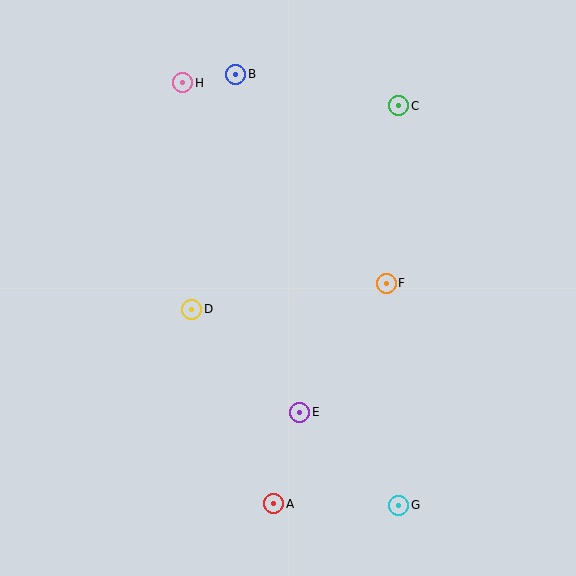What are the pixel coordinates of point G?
Point G is at (399, 505).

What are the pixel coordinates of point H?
Point H is at (183, 83).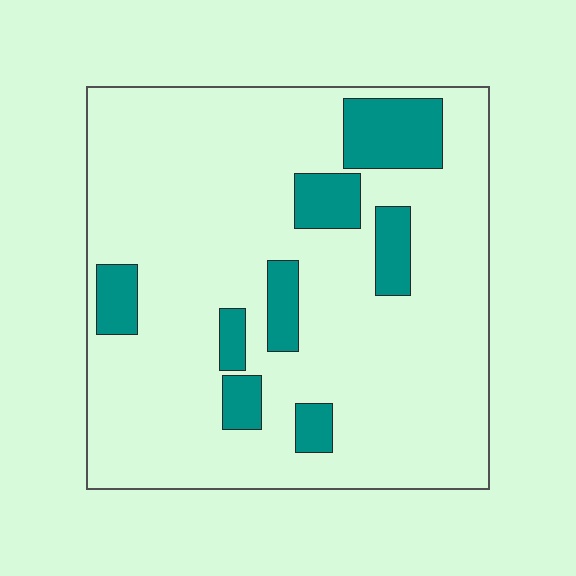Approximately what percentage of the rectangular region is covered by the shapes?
Approximately 15%.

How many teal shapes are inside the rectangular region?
8.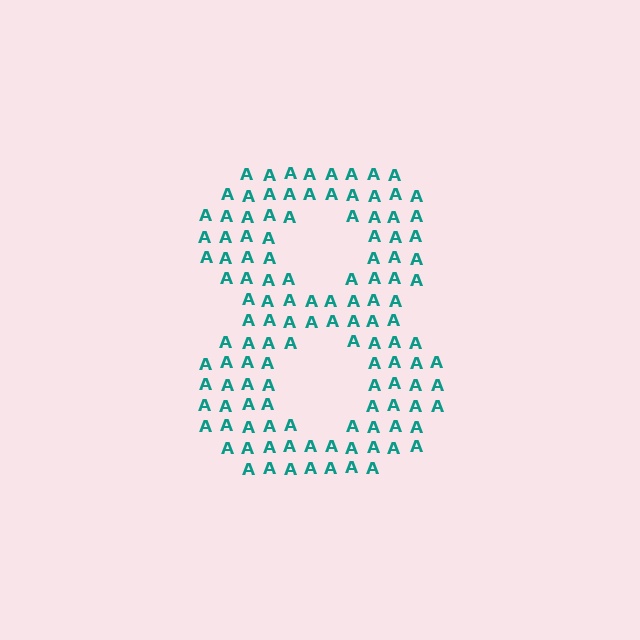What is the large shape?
The large shape is the digit 8.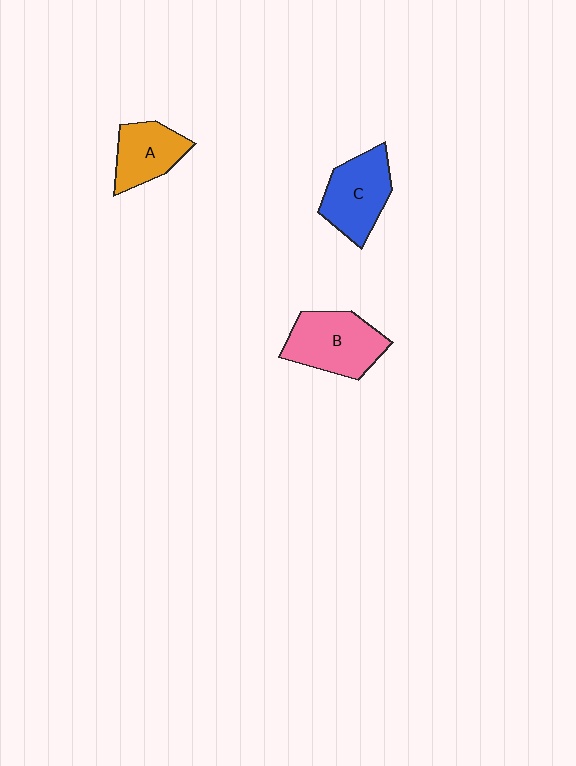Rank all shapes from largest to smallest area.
From largest to smallest: B (pink), C (blue), A (orange).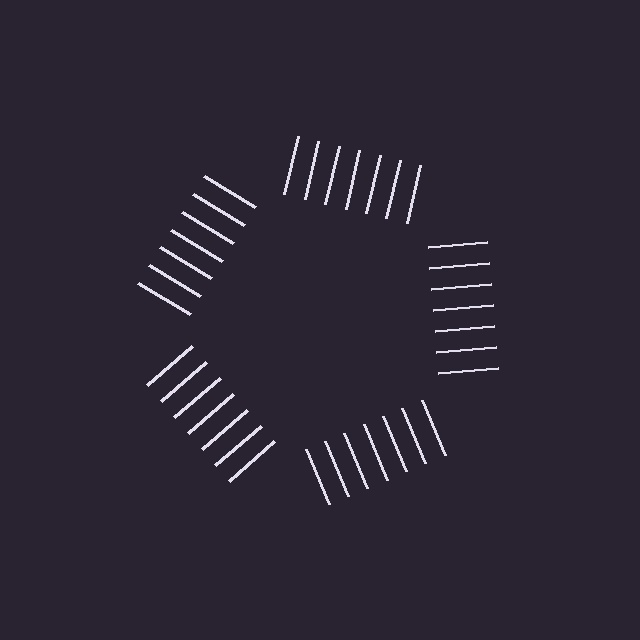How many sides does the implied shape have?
5 sides — the line-ends trace a pentagon.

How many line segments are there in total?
35 — 7 along each of the 5 edges.